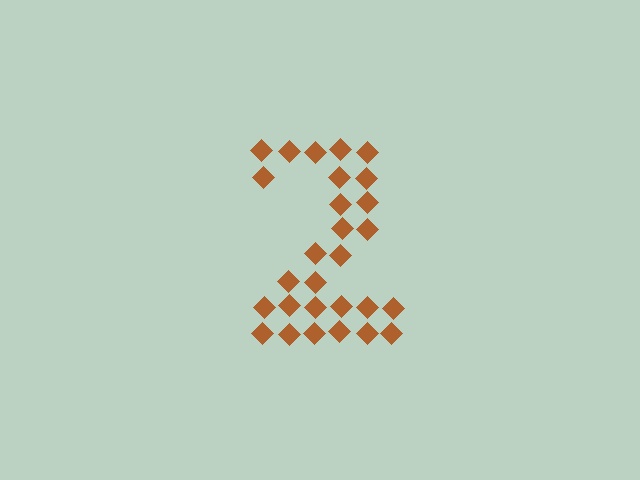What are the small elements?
The small elements are diamonds.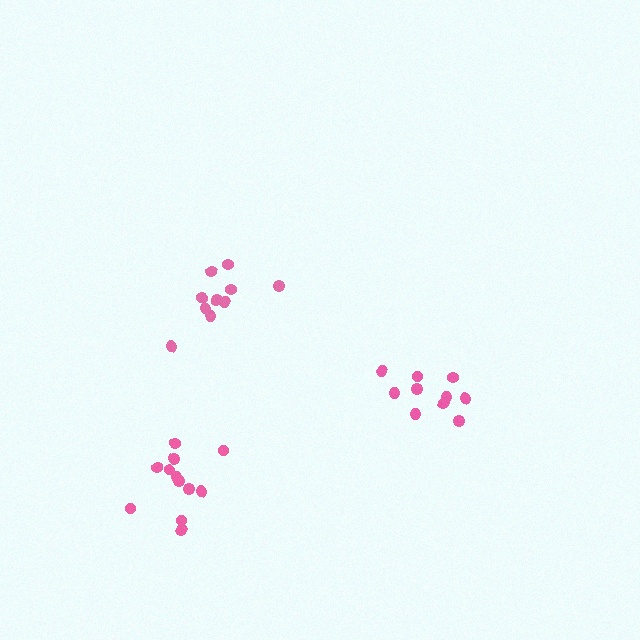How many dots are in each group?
Group 1: 10 dots, Group 2: 12 dots, Group 3: 10 dots (32 total).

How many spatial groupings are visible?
There are 3 spatial groupings.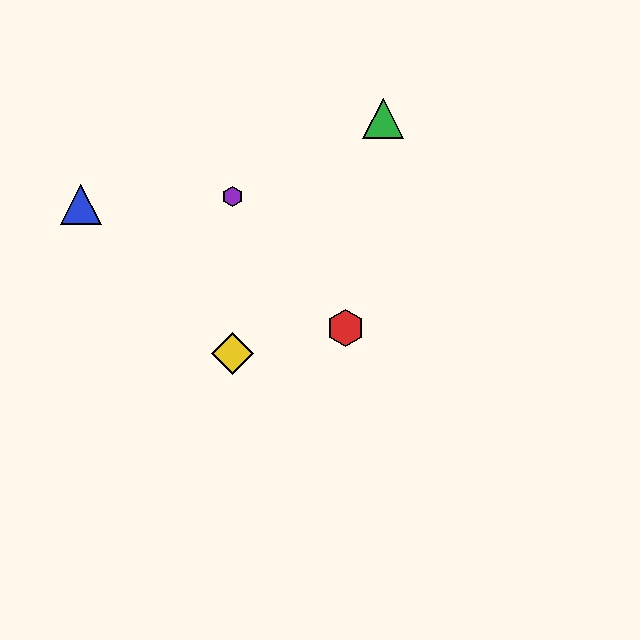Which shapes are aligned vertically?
The yellow diamond, the purple hexagon are aligned vertically.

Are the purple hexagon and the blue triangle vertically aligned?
No, the purple hexagon is at x≈232 and the blue triangle is at x≈81.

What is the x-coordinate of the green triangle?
The green triangle is at x≈383.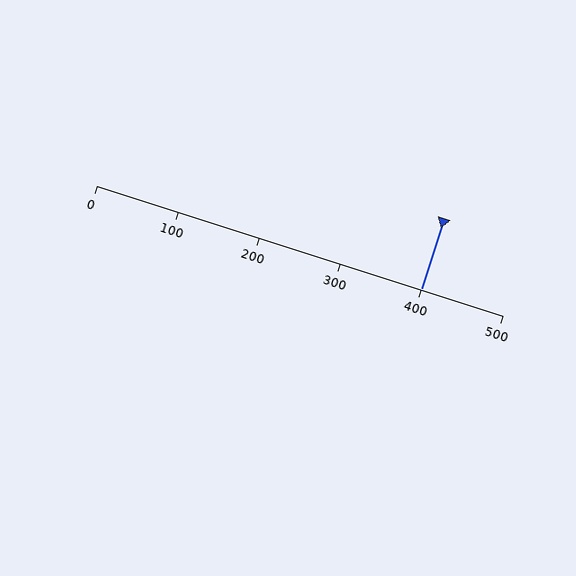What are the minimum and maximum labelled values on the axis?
The axis runs from 0 to 500.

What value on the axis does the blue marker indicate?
The marker indicates approximately 400.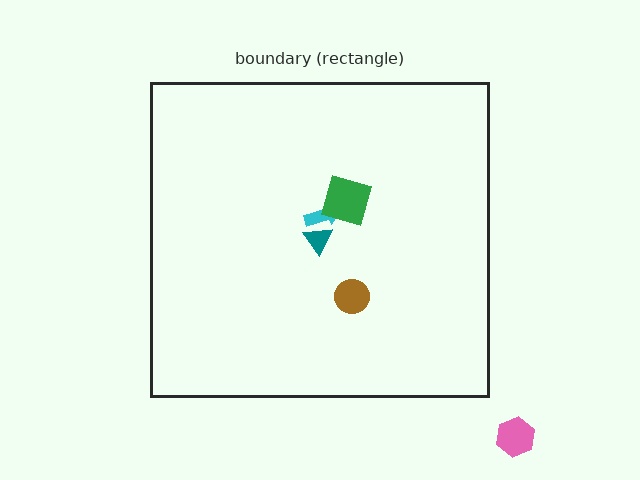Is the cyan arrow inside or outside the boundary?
Inside.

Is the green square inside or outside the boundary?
Inside.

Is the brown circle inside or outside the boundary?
Inside.